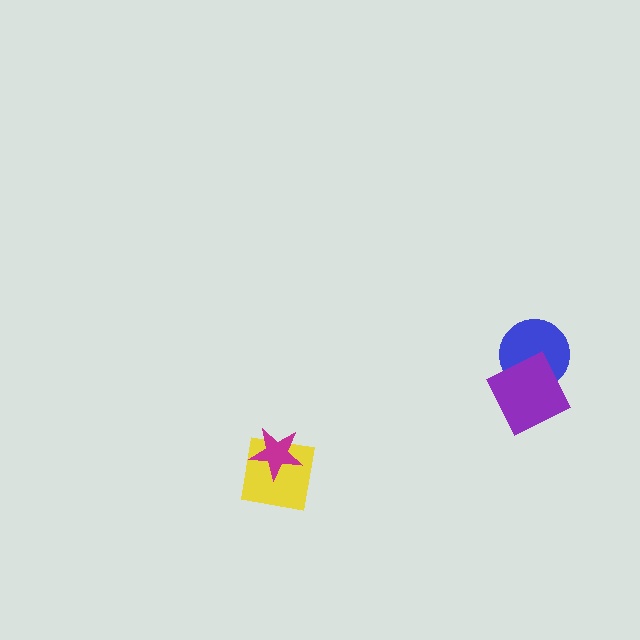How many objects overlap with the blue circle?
1 object overlaps with the blue circle.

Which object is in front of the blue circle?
The purple diamond is in front of the blue circle.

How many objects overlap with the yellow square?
1 object overlaps with the yellow square.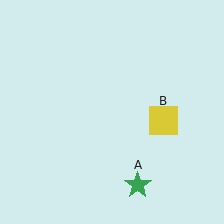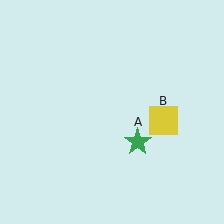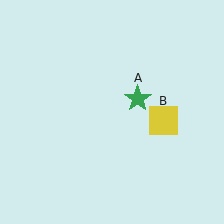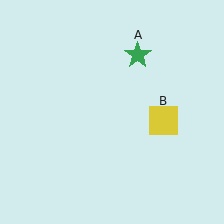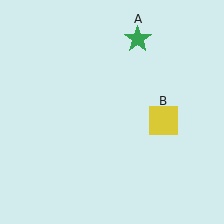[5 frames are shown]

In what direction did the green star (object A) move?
The green star (object A) moved up.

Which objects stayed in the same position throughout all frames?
Yellow square (object B) remained stationary.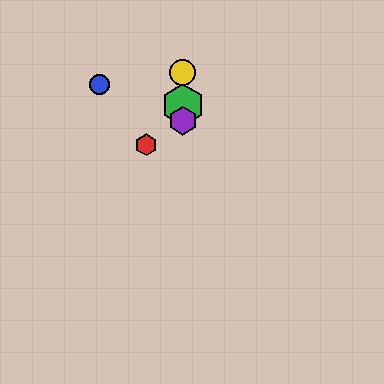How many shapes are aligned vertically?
3 shapes (the green hexagon, the yellow circle, the purple hexagon) are aligned vertically.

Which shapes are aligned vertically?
The green hexagon, the yellow circle, the purple hexagon are aligned vertically.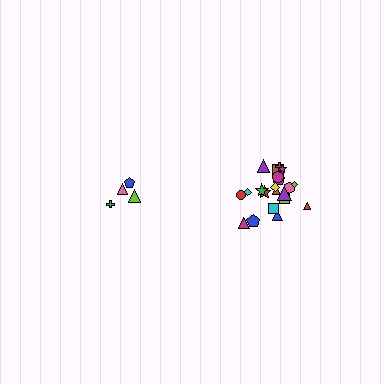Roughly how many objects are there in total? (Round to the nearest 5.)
Roughly 25 objects in total.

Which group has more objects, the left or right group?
The right group.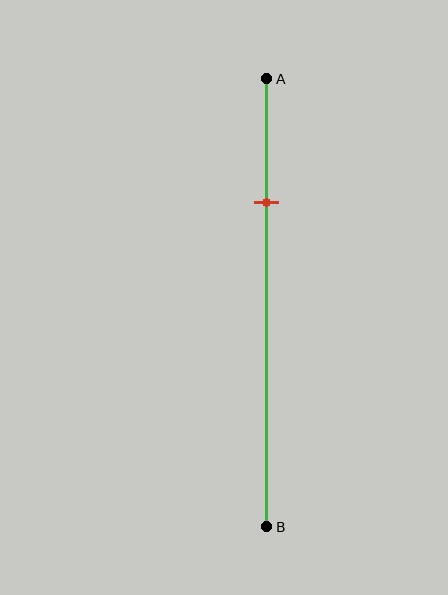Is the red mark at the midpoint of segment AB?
No, the mark is at about 30% from A, not at the 50% midpoint.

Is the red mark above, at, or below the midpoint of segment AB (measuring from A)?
The red mark is above the midpoint of segment AB.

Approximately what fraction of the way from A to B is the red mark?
The red mark is approximately 30% of the way from A to B.